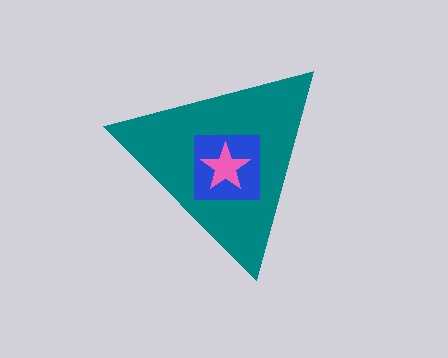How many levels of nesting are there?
3.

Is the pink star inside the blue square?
Yes.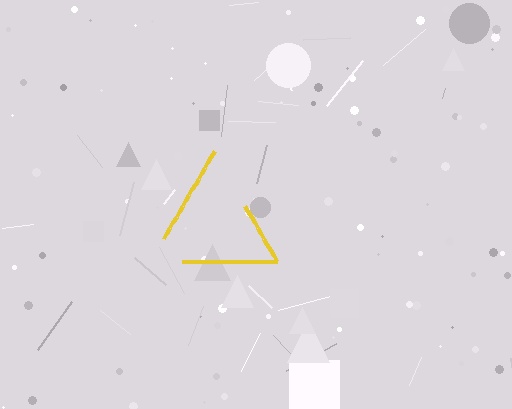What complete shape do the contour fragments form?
The contour fragments form a triangle.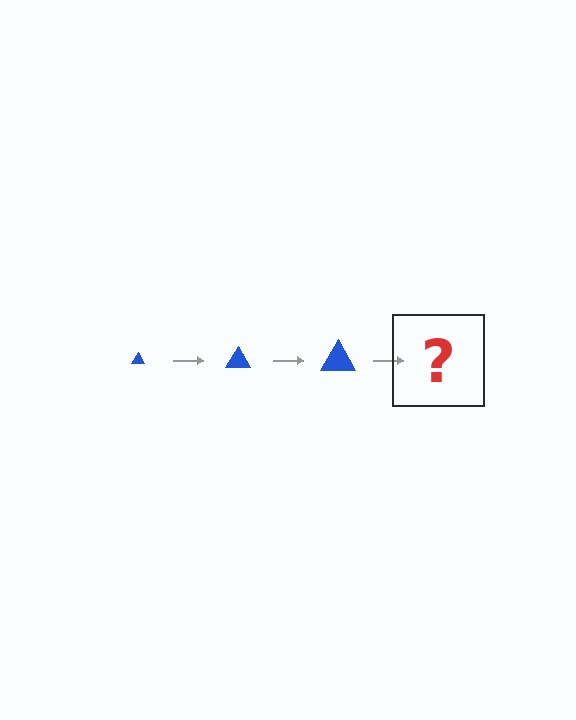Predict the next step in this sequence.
The next step is a blue triangle, larger than the previous one.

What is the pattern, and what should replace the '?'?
The pattern is that the triangle gets progressively larger each step. The '?' should be a blue triangle, larger than the previous one.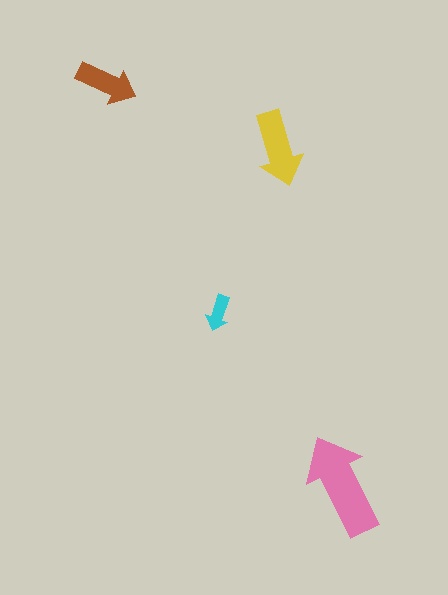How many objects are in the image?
There are 4 objects in the image.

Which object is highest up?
The brown arrow is topmost.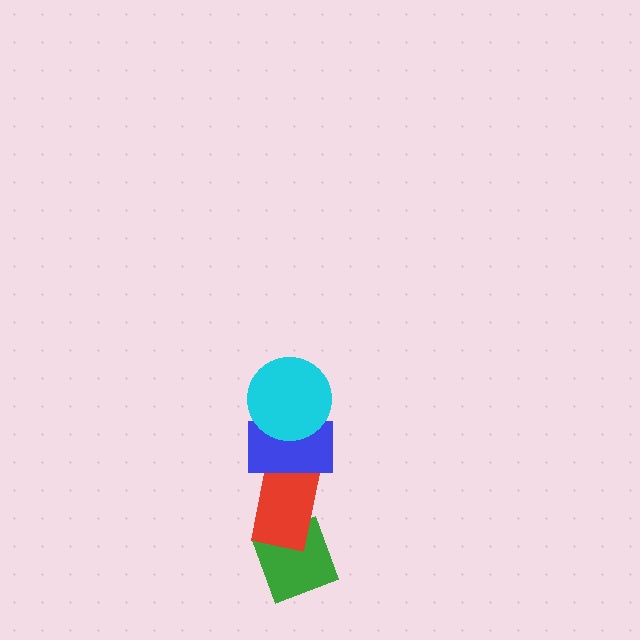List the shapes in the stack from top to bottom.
From top to bottom: the cyan circle, the blue rectangle, the red rectangle, the green diamond.